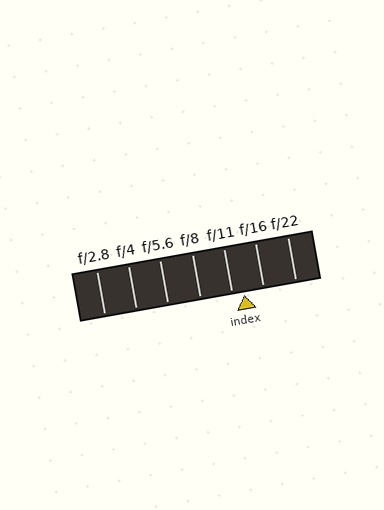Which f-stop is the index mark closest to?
The index mark is closest to f/11.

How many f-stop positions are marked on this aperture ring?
There are 7 f-stop positions marked.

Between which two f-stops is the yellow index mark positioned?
The index mark is between f/11 and f/16.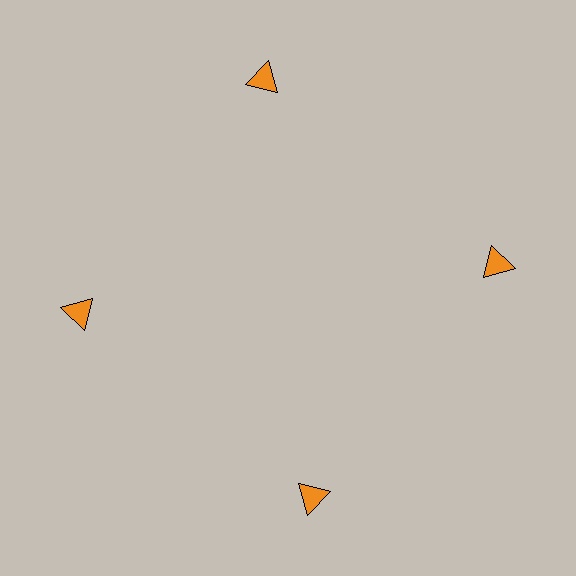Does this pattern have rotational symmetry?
Yes, this pattern has 4-fold rotational symmetry. It looks the same after rotating 90 degrees around the center.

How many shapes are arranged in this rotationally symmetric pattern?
There are 4 shapes, arranged in 4 groups of 1.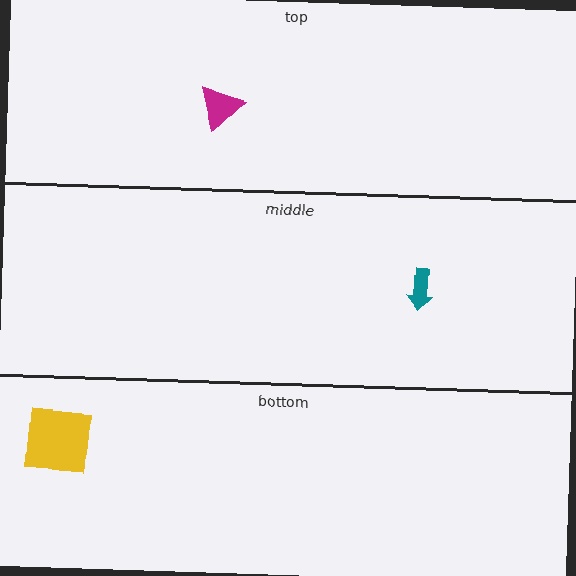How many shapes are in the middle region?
1.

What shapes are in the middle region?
The teal arrow.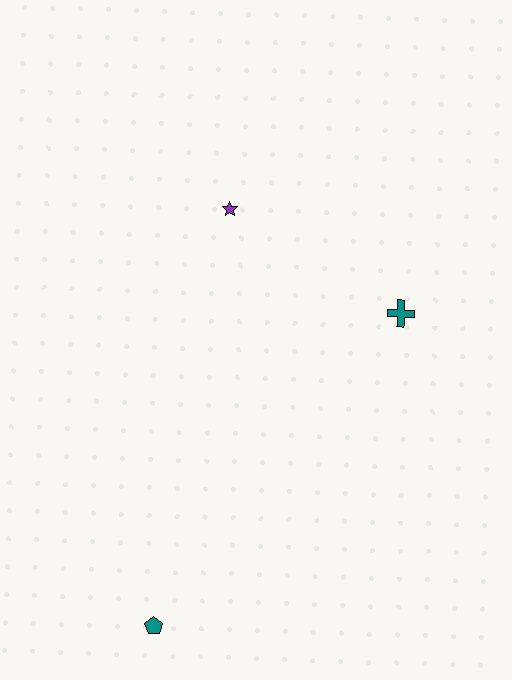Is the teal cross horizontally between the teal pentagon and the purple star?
No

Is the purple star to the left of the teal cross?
Yes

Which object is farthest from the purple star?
The teal pentagon is farthest from the purple star.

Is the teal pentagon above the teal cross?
No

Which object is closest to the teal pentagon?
The teal cross is closest to the teal pentagon.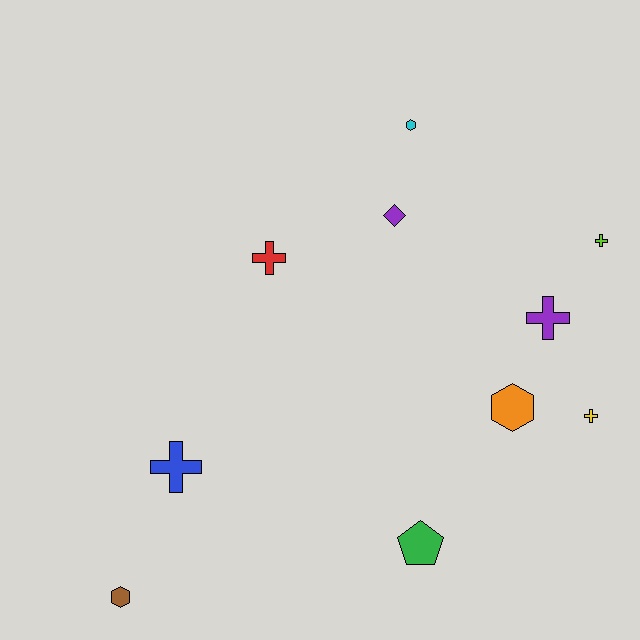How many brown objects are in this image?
There is 1 brown object.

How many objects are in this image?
There are 10 objects.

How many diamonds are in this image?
There is 1 diamond.